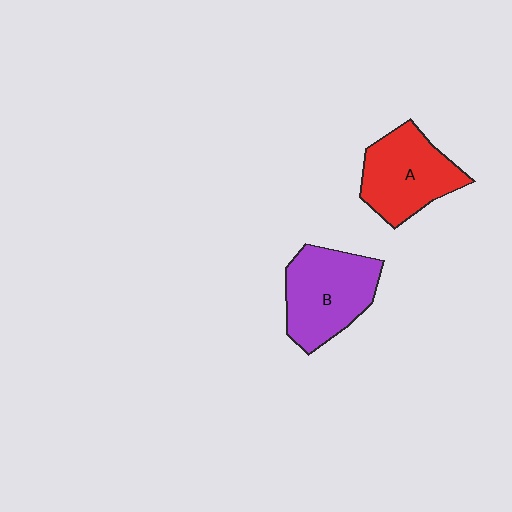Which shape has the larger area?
Shape B (purple).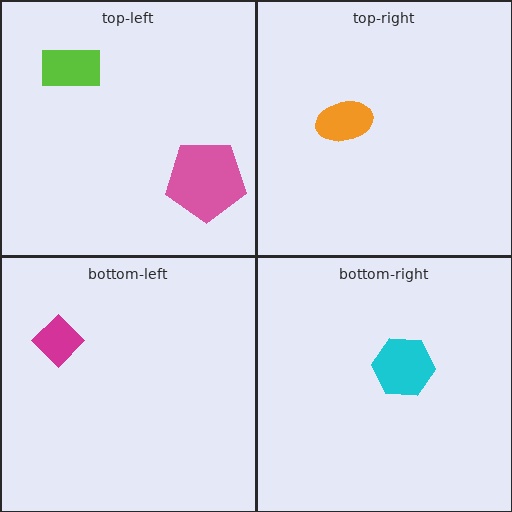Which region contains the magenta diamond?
The bottom-left region.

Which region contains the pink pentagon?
The top-left region.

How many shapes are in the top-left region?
2.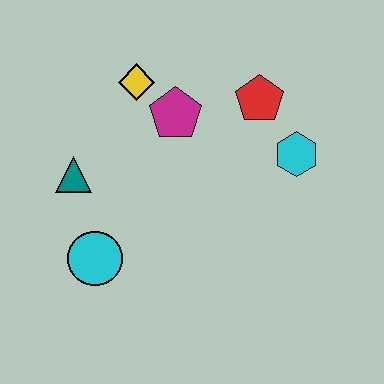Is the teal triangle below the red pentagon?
Yes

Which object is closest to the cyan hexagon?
The red pentagon is closest to the cyan hexagon.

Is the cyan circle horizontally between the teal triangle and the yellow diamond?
Yes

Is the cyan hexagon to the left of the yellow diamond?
No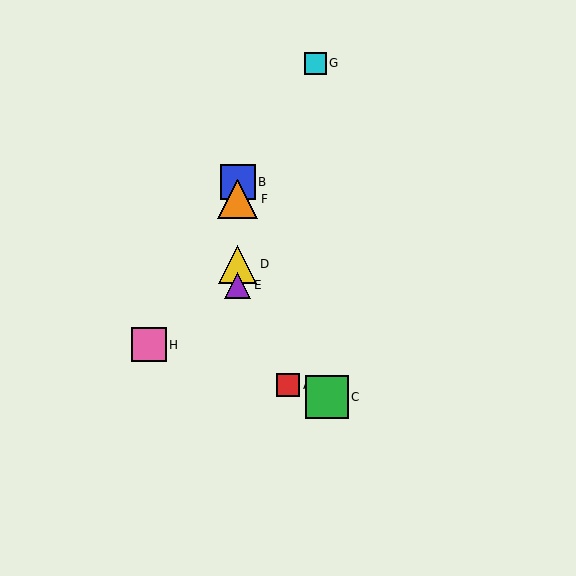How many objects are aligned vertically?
4 objects (B, D, E, F) are aligned vertically.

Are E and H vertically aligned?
No, E is at x≈238 and H is at x≈149.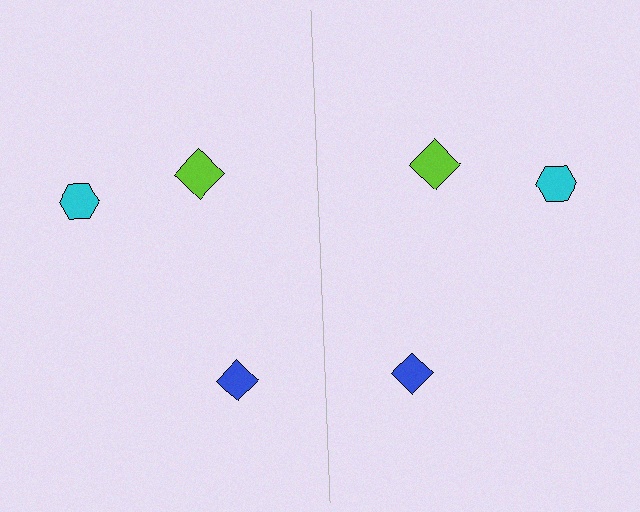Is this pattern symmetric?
Yes, this pattern has bilateral (reflection) symmetry.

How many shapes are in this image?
There are 6 shapes in this image.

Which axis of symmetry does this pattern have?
The pattern has a vertical axis of symmetry running through the center of the image.